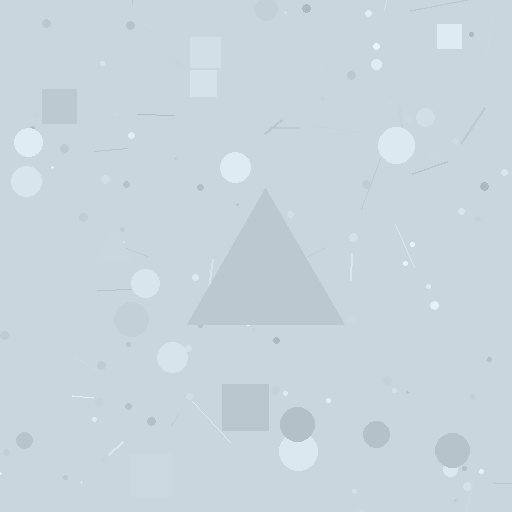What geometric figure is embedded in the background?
A triangle is embedded in the background.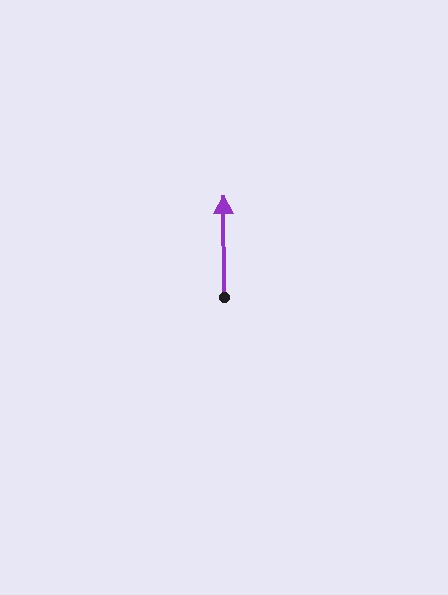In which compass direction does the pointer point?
North.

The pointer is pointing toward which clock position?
Roughly 12 o'clock.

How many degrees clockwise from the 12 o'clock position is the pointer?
Approximately 360 degrees.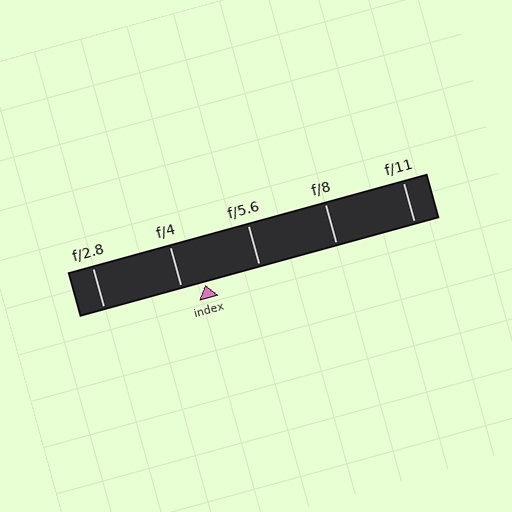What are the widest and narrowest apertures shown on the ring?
The widest aperture shown is f/2.8 and the narrowest is f/11.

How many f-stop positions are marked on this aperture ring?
There are 5 f-stop positions marked.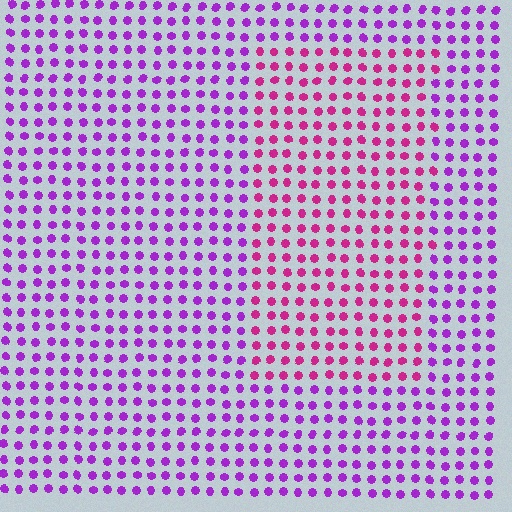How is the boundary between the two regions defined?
The boundary is defined purely by a slight shift in hue (about 37 degrees). Spacing, size, and orientation are identical on both sides.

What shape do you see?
I see a rectangle.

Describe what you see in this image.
The image is filled with small purple elements in a uniform arrangement. A rectangle-shaped region is visible where the elements are tinted to a slightly different hue, forming a subtle color boundary.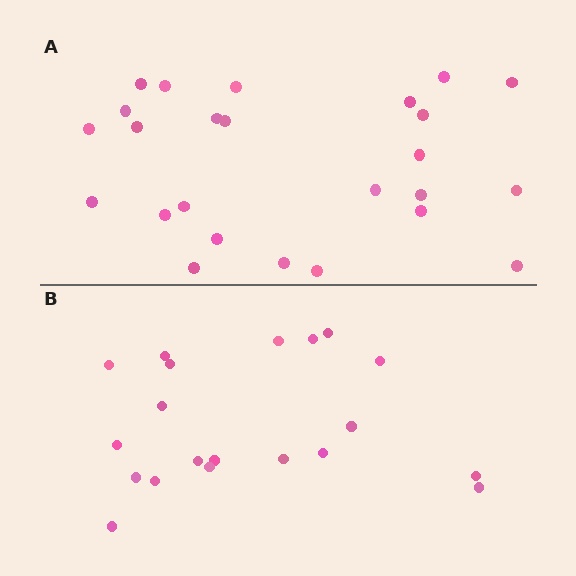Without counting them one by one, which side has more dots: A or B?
Region A (the top region) has more dots.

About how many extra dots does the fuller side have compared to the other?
Region A has about 5 more dots than region B.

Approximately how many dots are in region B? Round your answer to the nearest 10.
About 20 dots.